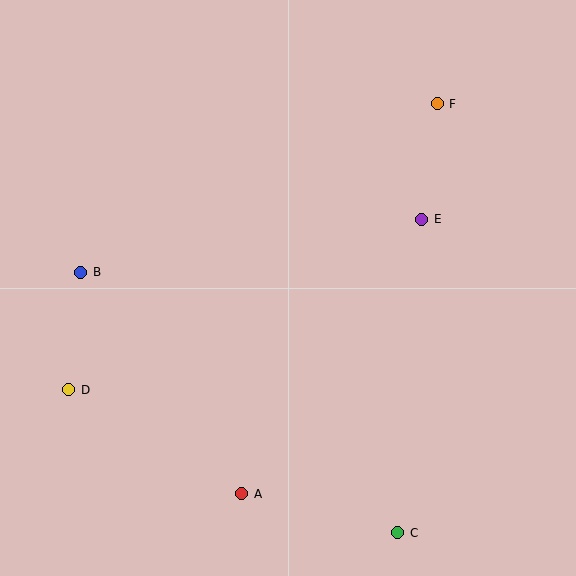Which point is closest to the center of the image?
Point E at (422, 219) is closest to the center.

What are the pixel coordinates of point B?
Point B is at (81, 272).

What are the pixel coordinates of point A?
Point A is at (242, 494).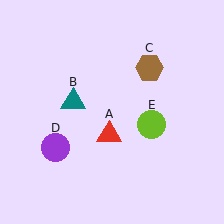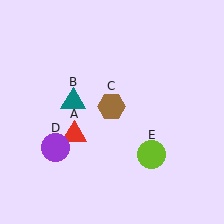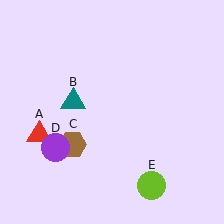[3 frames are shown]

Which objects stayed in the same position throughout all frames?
Teal triangle (object B) and purple circle (object D) remained stationary.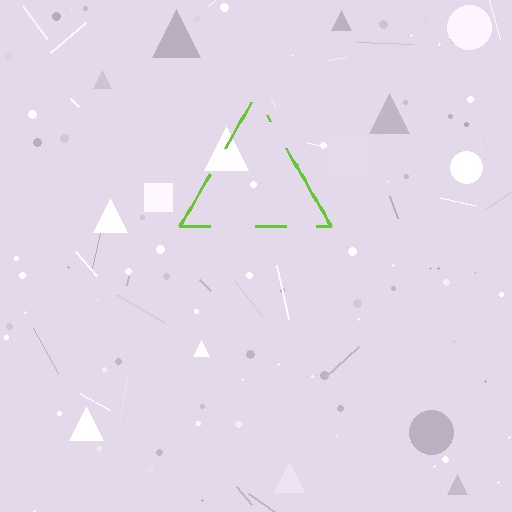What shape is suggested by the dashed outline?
The dashed outline suggests a triangle.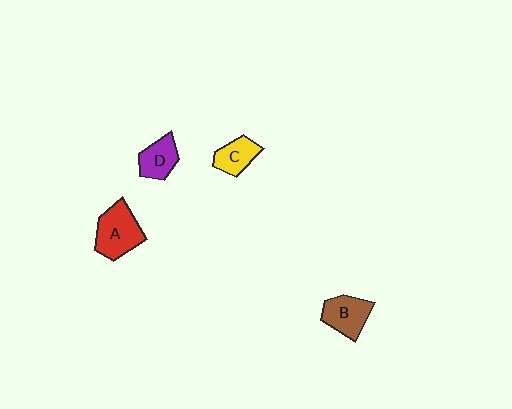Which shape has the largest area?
Shape A (red).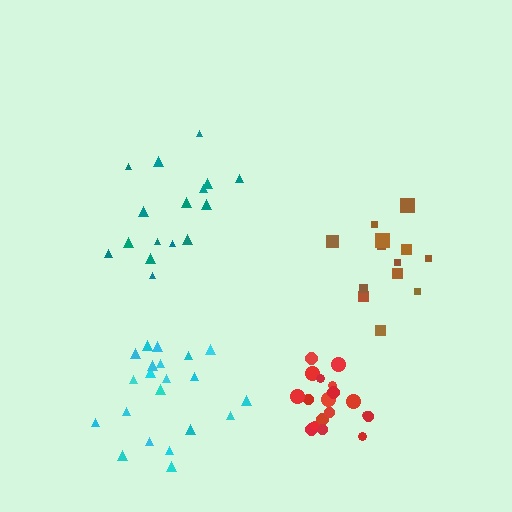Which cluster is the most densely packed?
Red.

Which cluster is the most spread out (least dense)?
Cyan.